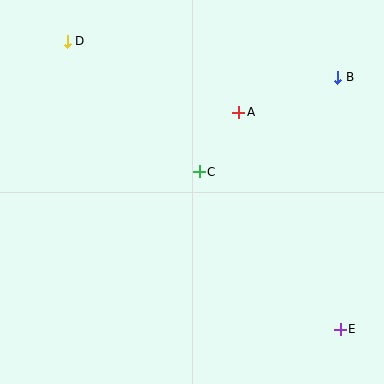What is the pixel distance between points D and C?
The distance between D and C is 186 pixels.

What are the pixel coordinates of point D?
Point D is at (67, 41).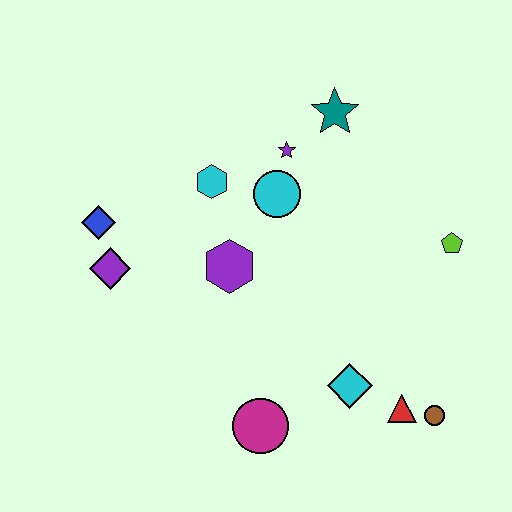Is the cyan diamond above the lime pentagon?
No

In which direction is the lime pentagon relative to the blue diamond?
The lime pentagon is to the right of the blue diamond.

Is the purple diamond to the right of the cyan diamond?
No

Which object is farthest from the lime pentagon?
The blue diamond is farthest from the lime pentagon.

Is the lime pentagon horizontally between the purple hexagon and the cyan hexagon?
No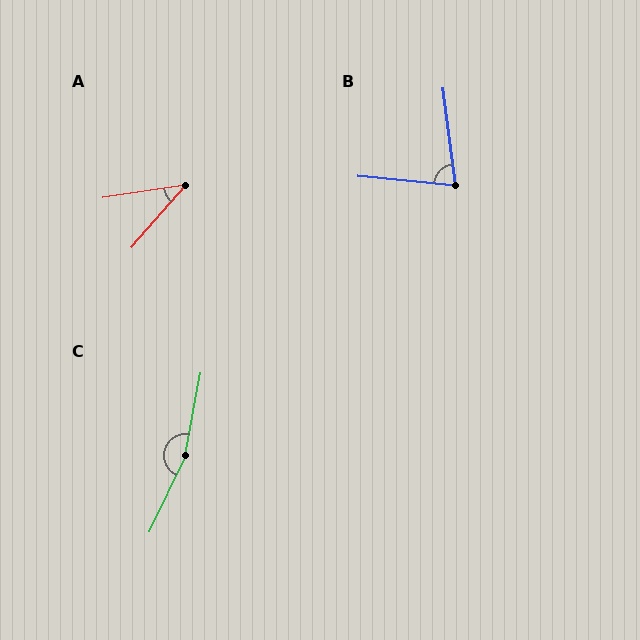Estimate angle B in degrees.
Approximately 77 degrees.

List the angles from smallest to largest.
A (40°), B (77°), C (165°).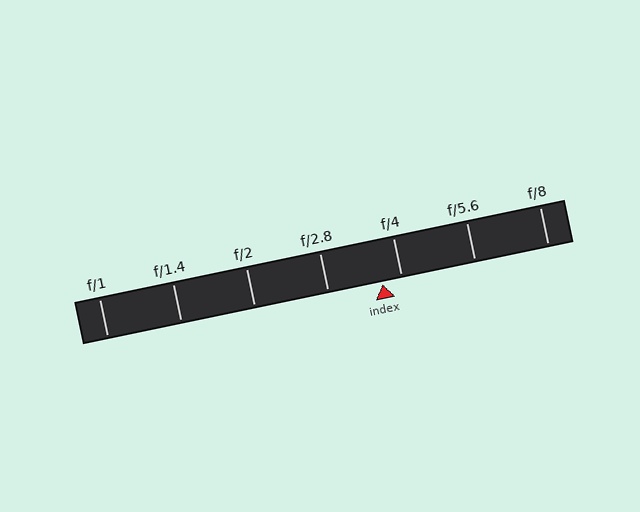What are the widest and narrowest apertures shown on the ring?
The widest aperture shown is f/1 and the narrowest is f/8.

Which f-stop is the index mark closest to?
The index mark is closest to f/4.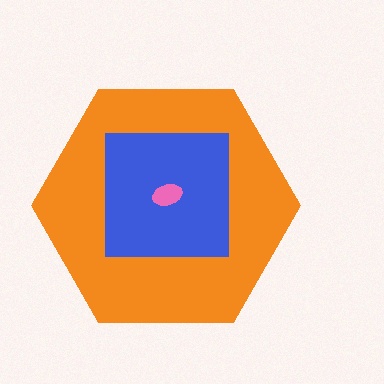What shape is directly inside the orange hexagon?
The blue square.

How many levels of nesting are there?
3.